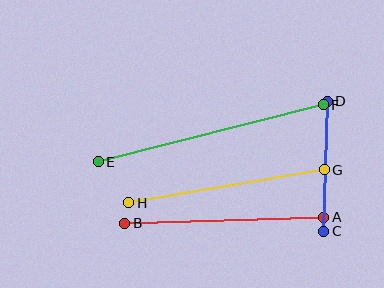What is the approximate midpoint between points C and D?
The midpoint is at approximately (326, 166) pixels.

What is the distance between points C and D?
The distance is approximately 130 pixels.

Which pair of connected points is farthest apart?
Points E and F are farthest apart.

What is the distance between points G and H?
The distance is approximately 198 pixels.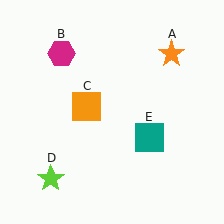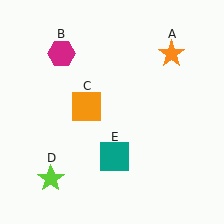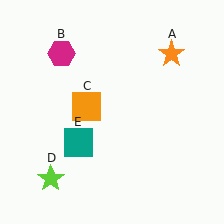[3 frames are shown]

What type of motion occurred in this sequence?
The teal square (object E) rotated clockwise around the center of the scene.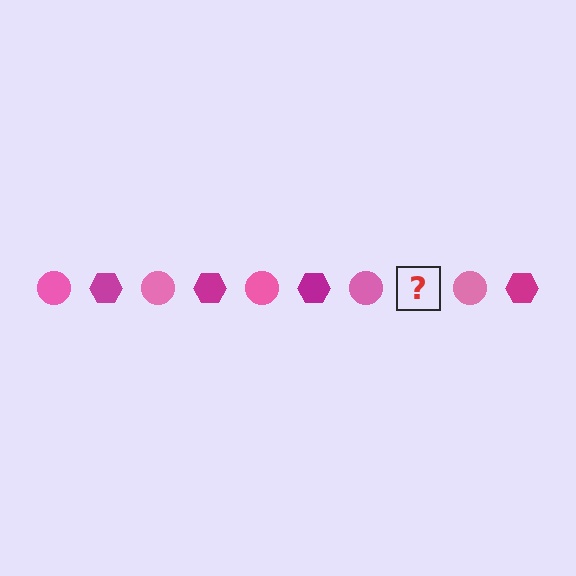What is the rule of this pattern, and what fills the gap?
The rule is that the pattern alternates between pink circle and magenta hexagon. The gap should be filled with a magenta hexagon.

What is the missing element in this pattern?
The missing element is a magenta hexagon.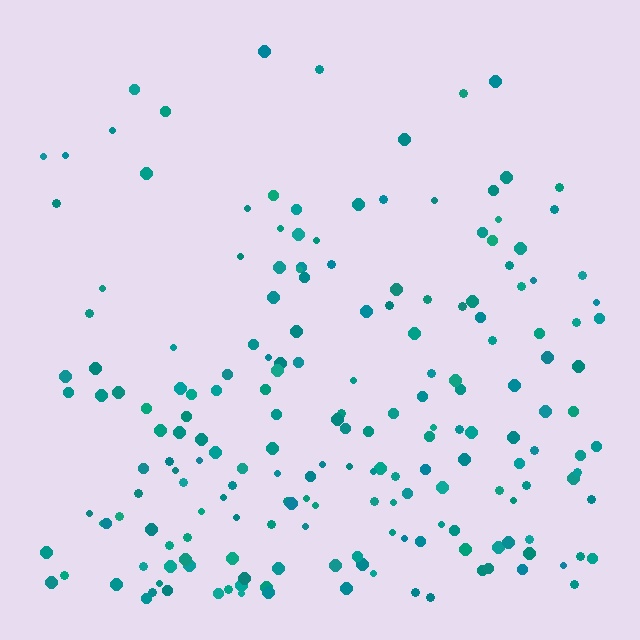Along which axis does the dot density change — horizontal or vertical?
Vertical.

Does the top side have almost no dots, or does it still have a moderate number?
Still a moderate number, just noticeably fewer than the bottom.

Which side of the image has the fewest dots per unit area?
The top.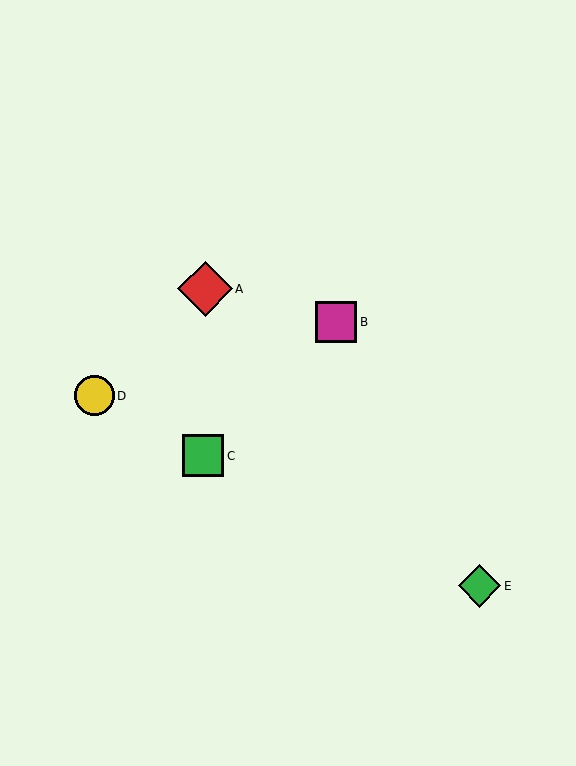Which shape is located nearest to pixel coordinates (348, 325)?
The magenta square (labeled B) at (336, 322) is nearest to that location.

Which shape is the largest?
The red diamond (labeled A) is the largest.